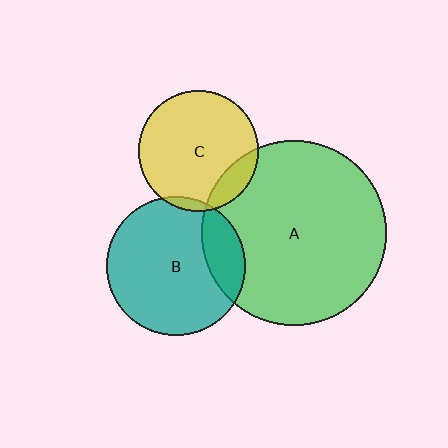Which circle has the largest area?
Circle A (green).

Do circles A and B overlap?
Yes.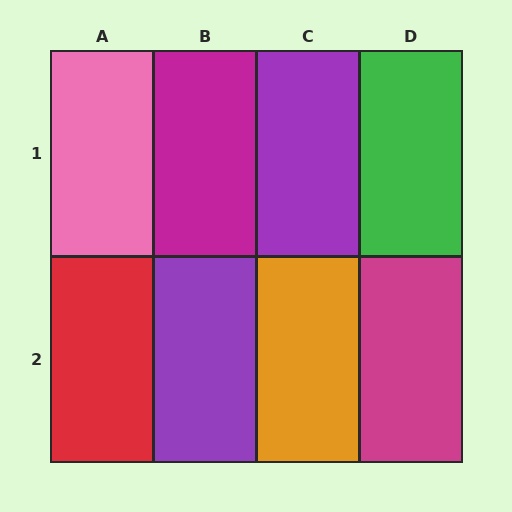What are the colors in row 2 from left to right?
Red, purple, orange, magenta.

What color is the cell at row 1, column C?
Purple.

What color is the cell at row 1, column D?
Green.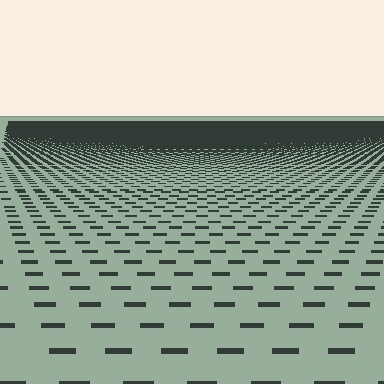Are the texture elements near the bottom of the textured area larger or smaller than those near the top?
Larger. Near the bottom, elements are closer to the viewer and appear at a bigger on-screen size.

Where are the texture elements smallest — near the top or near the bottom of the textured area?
Near the top.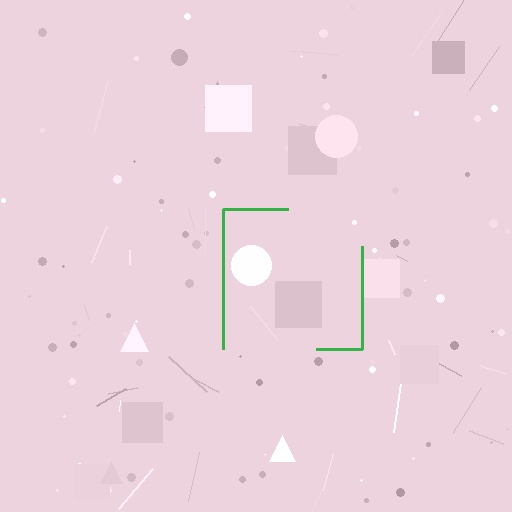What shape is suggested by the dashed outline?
The dashed outline suggests a square.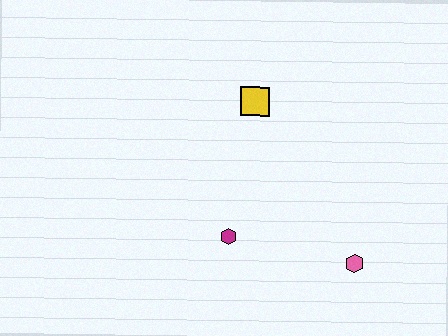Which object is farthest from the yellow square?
The pink hexagon is farthest from the yellow square.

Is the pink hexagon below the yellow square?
Yes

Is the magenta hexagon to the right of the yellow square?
No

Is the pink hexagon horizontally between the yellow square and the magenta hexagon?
No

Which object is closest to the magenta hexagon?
The pink hexagon is closest to the magenta hexagon.